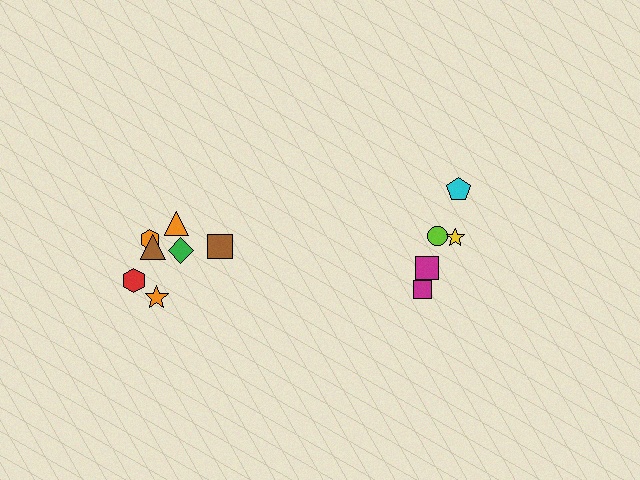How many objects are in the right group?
There are 5 objects.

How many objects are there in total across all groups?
There are 12 objects.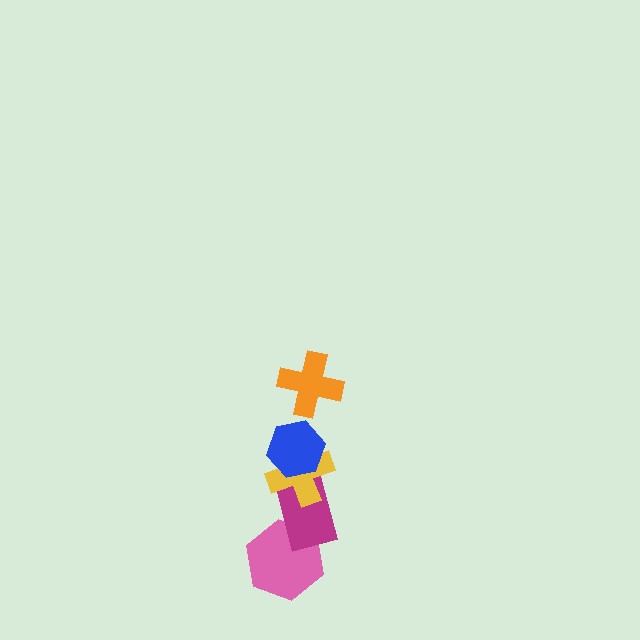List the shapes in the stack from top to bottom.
From top to bottom: the orange cross, the blue hexagon, the yellow cross, the magenta rectangle, the pink hexagon.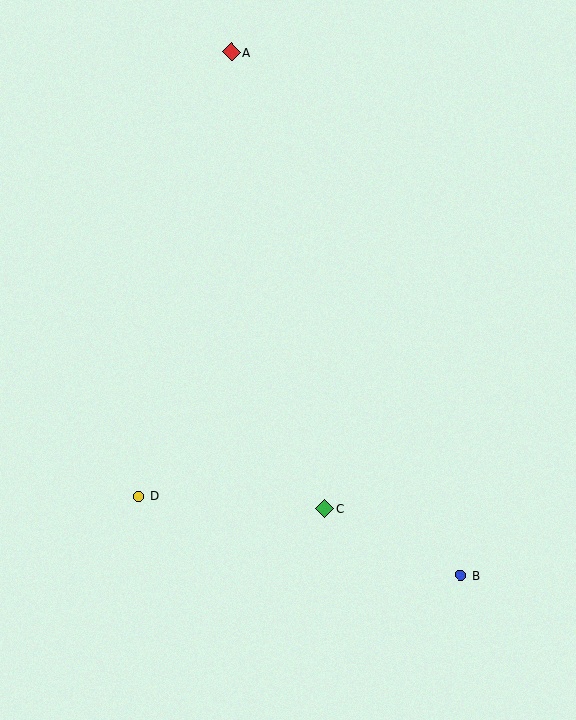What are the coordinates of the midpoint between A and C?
The midpoint between A and C is at (278, 281).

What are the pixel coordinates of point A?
Point A is at (231, 52).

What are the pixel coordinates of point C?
Point C is at (324, 509).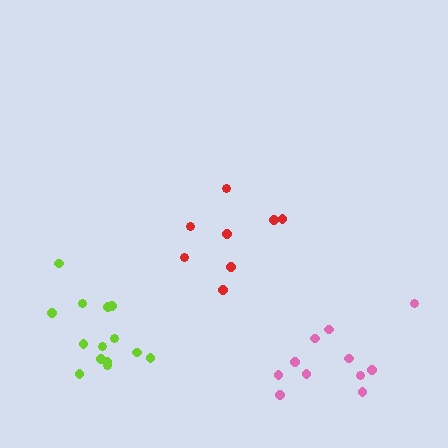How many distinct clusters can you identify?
There are 3 distinct clusters.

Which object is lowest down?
The pink cluster is bottommost.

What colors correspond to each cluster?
The clusters are colored: red, pink, lime.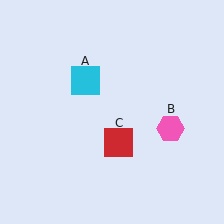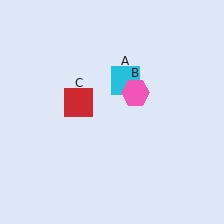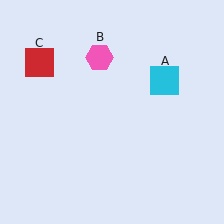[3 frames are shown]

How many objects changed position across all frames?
3 objects changed position: cyan square (object A), pink hexagon (object B), red square (object C).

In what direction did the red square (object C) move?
The red square (object C) moved up and to the left.